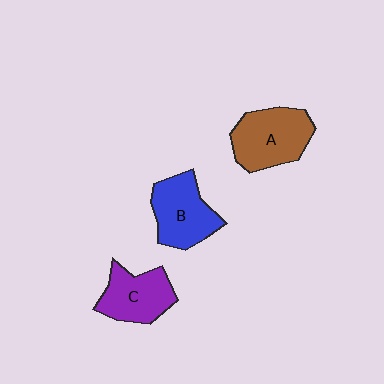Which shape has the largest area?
Shape A (brown).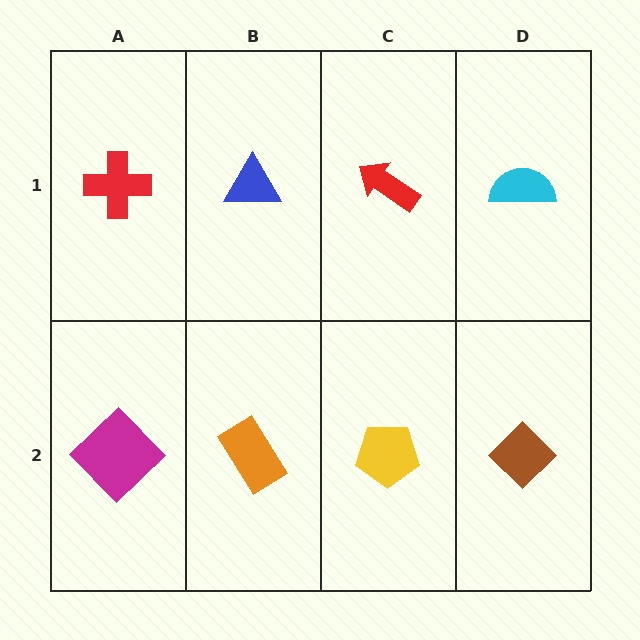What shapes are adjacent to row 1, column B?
An orange rectangle (row 2, column B), a red cross (row 1, column A), a red arrow (row 1, column C).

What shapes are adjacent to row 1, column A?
A magenta diamond (row 2, column A), a blue triangle (row 1, column B).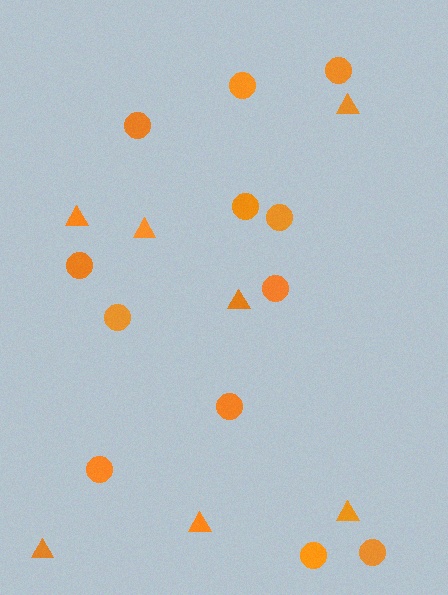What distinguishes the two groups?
There are 2 groups: one group of circles (12) and one group of triangles (7).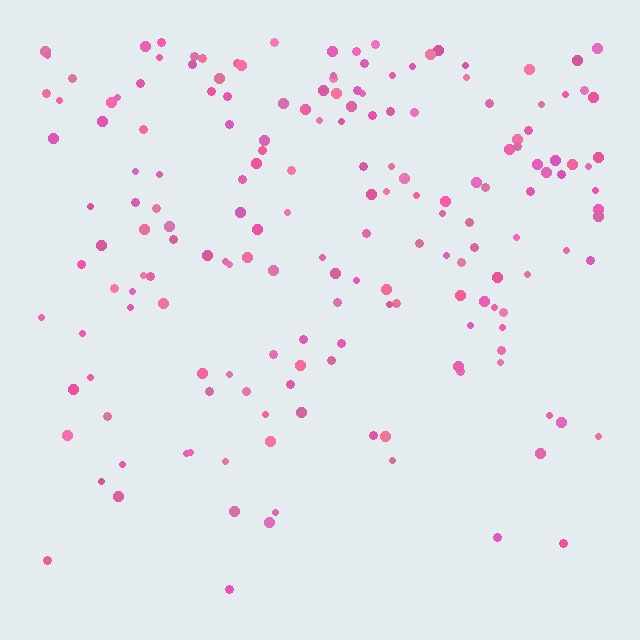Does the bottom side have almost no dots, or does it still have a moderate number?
Still a moderate number, just noticeably fewer than the top.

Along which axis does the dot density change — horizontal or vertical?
Vertical.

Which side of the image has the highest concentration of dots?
The top.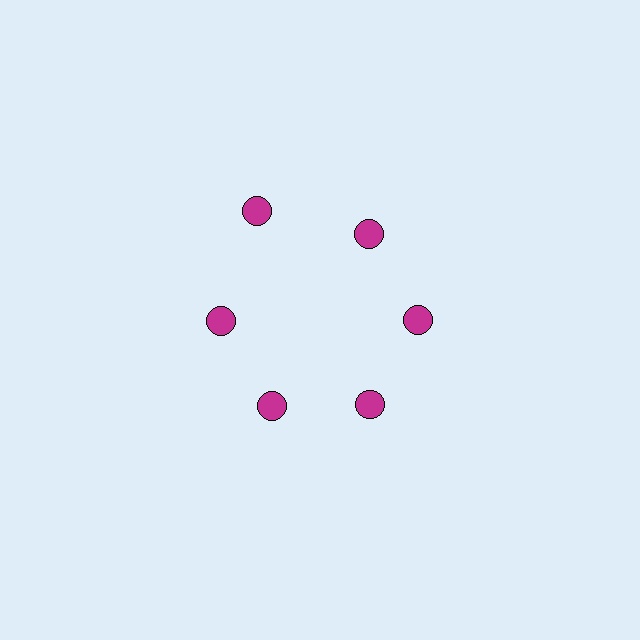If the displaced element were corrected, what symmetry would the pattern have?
It would have 6-fold rotational symmetry — the pattern would map onto itself every 60 degrees.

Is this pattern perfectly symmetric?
No. The 6 magenta circles are arranged in a ring, but one element near the 11 o'clock position is pushed outward from the center, breaking the 6-fold rotational symmetry.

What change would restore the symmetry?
The symmetry would be restored by moving it inward, back onto the ring so that all 6 circles sit at equal angles and equal distance from the center.